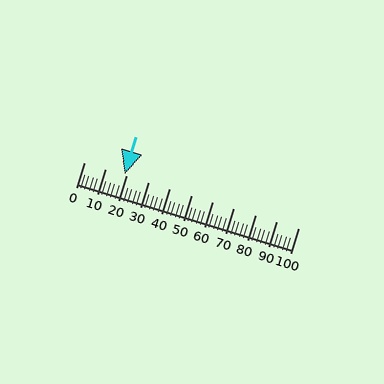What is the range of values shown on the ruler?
The ruler shows values from 0 to 100.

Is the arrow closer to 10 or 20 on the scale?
The arrow is closer to 20.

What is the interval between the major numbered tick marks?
The major tick marks are spaced 10 units apart.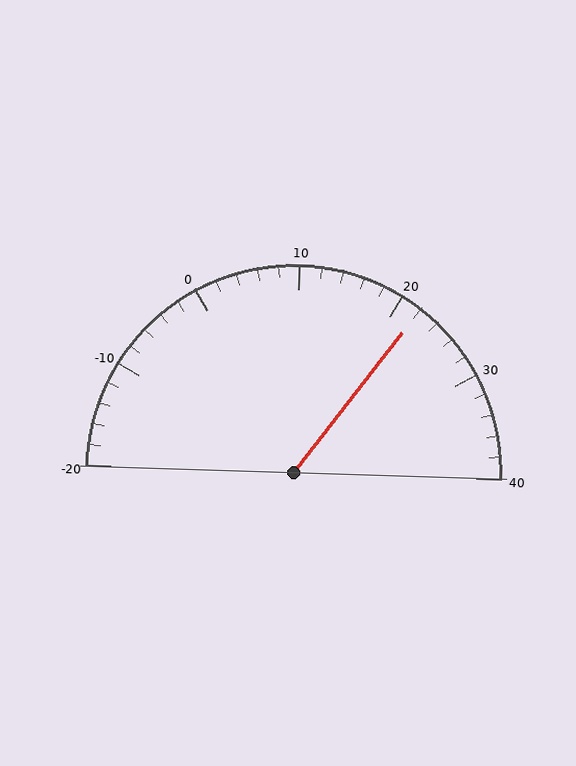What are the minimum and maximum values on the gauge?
The gauge ranges from -20 to 40.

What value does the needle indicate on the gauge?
The needle indicates approximately 22.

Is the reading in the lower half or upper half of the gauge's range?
The reading is in the upper half of the range (-20 to 40).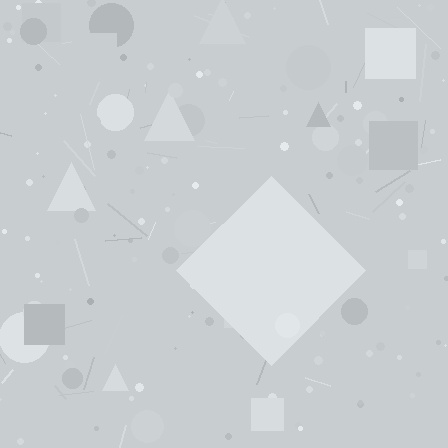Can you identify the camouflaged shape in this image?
The camouflaged shape is a diamond.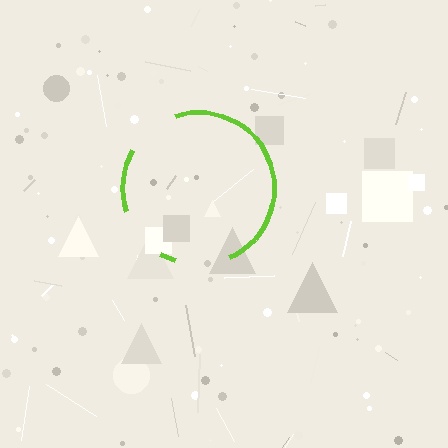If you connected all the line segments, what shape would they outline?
They would outline a circle.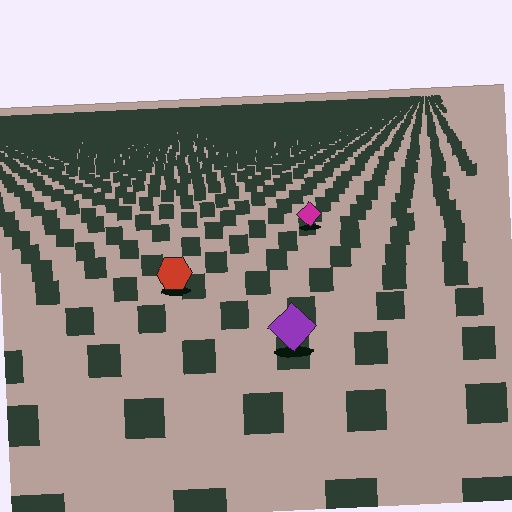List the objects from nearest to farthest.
From nearest to farthest: the purple diamond, the red hexagon, the magenta diamond.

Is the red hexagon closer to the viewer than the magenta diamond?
Yes. The red hexagon is closer — you can tell from the texture gradient: the ground texture is coarser near it.